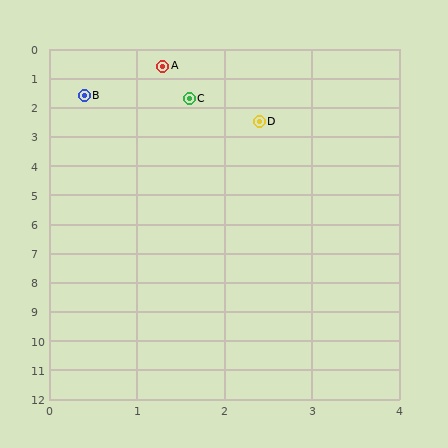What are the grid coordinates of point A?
Point A is at approximately (1.3, 0.6).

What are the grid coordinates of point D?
Point D is at approximately (2.4, 2.5).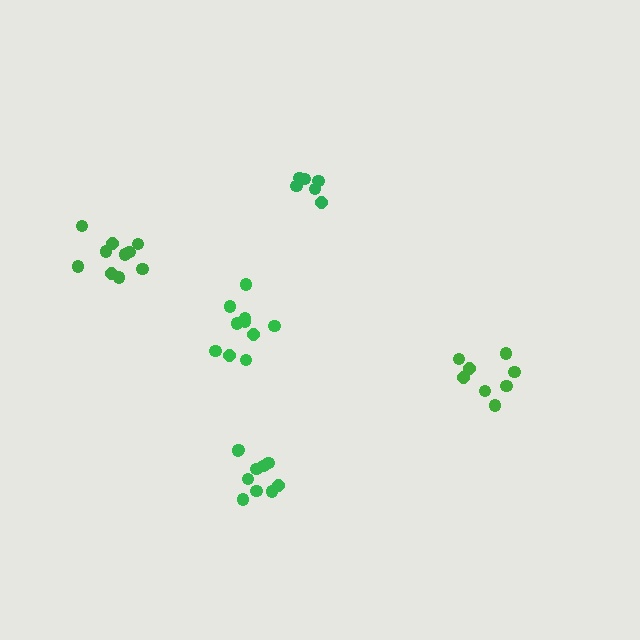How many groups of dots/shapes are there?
There are 5 groups.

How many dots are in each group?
Group 1: 10 dots, Group 2: 6 dots, Group 3: 10 dots, Group 4: 8 dots, Group 5: 10 dots (44 total).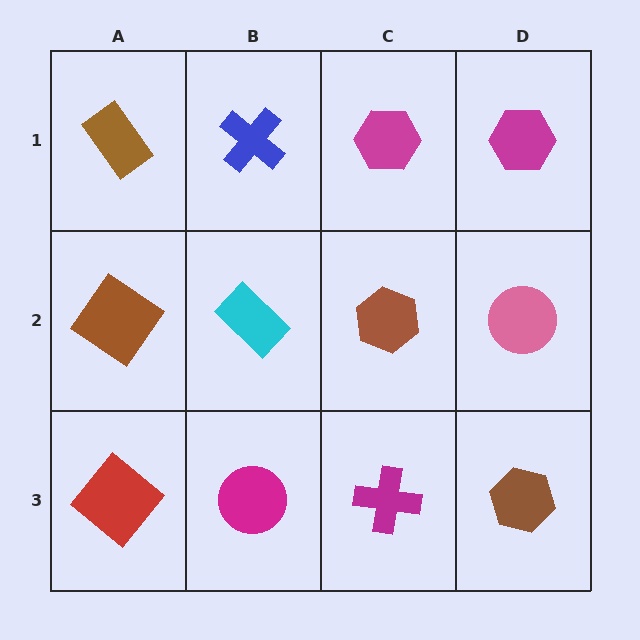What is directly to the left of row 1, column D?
A magenta hexagon.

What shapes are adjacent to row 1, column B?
A cyan rectangle (row 2, column B), a brown rectangle (row 1, column A), a magenta hexagon (row 1, column C).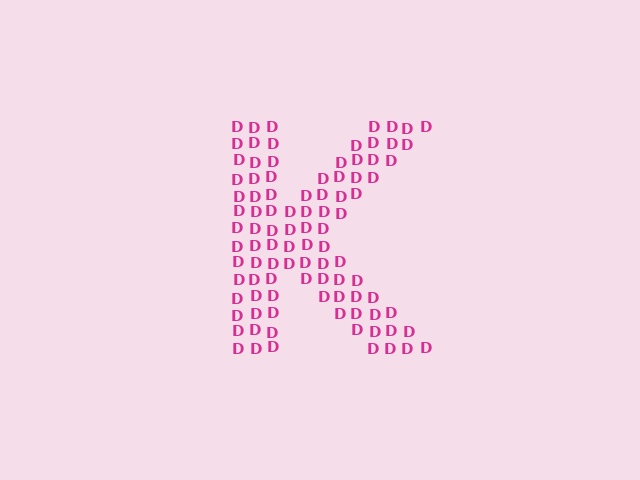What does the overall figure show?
The overall figure shows the letter K.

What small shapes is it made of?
It is made of small letter D's.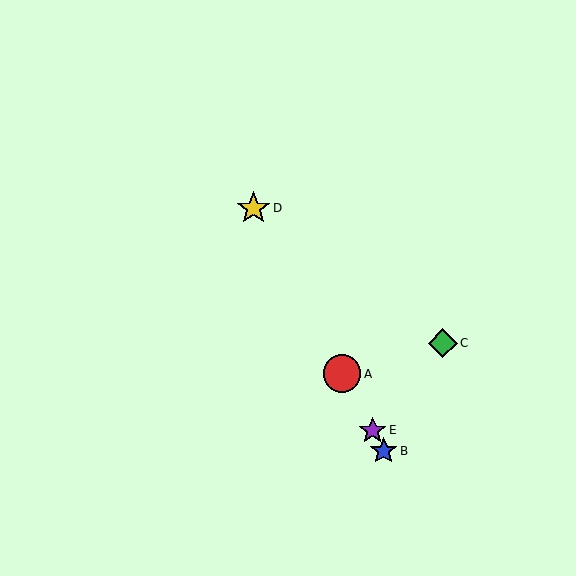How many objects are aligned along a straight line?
4 objects (A, B, D, E) are aligned along a straight line.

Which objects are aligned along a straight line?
Objects A, B, D, E are aligned along a straight line.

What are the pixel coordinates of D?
Object D is at (253, 208).